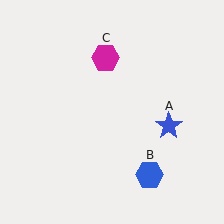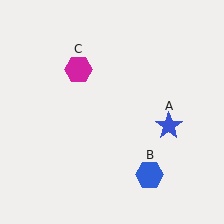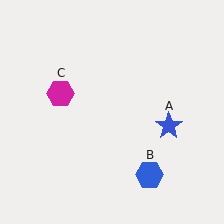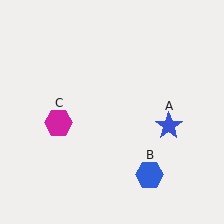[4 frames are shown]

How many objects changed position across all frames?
1 object changed position: magenta hexagon (object C).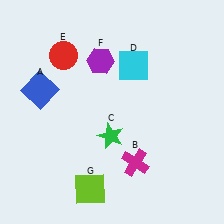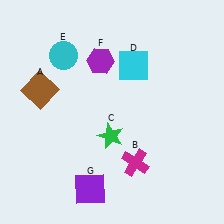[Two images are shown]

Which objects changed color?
A changed from blue to brown. E changed from red to cyan. G changed from lime to purple.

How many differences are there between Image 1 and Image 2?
There are 3 differences between the two images.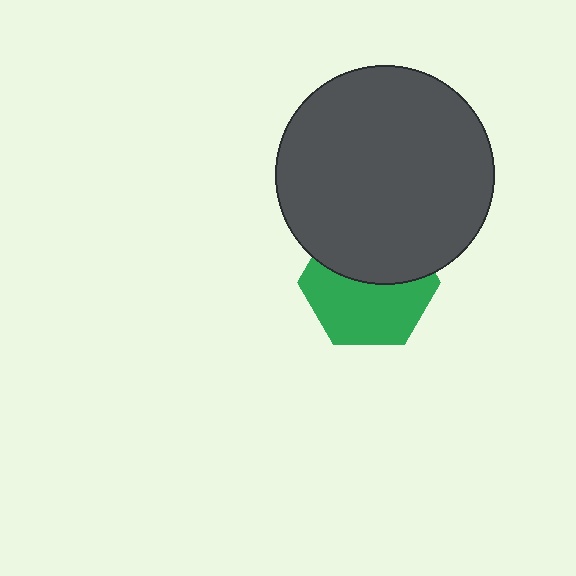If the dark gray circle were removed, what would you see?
You would see the complete green hexagon.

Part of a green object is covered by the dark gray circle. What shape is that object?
It is a hexagon.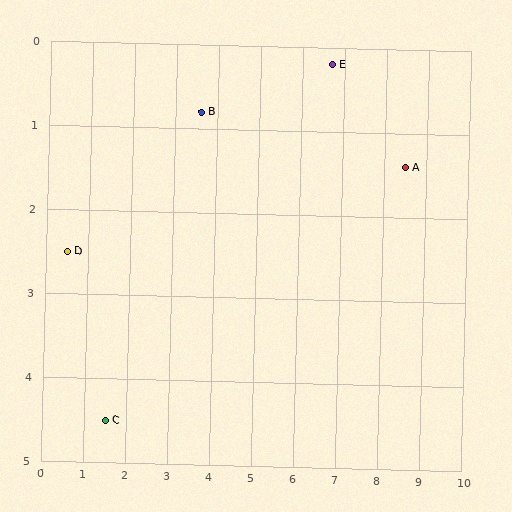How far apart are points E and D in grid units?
Points E and D are about 6.6 grid units apart.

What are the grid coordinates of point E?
Point E is at approximately (6.7, 0.2).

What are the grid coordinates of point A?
Point A is at approximately (8.5, 1.4).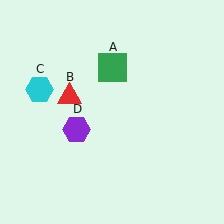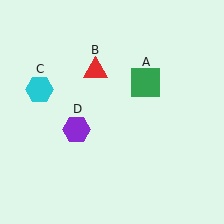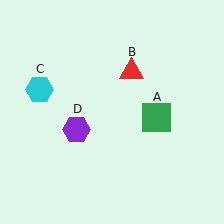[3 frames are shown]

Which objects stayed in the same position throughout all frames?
Cyan hexagon (object C) and purple hexagon (object D) remained stationary.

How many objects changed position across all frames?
2 objects changed position: green square (object A), red triangle (object B).